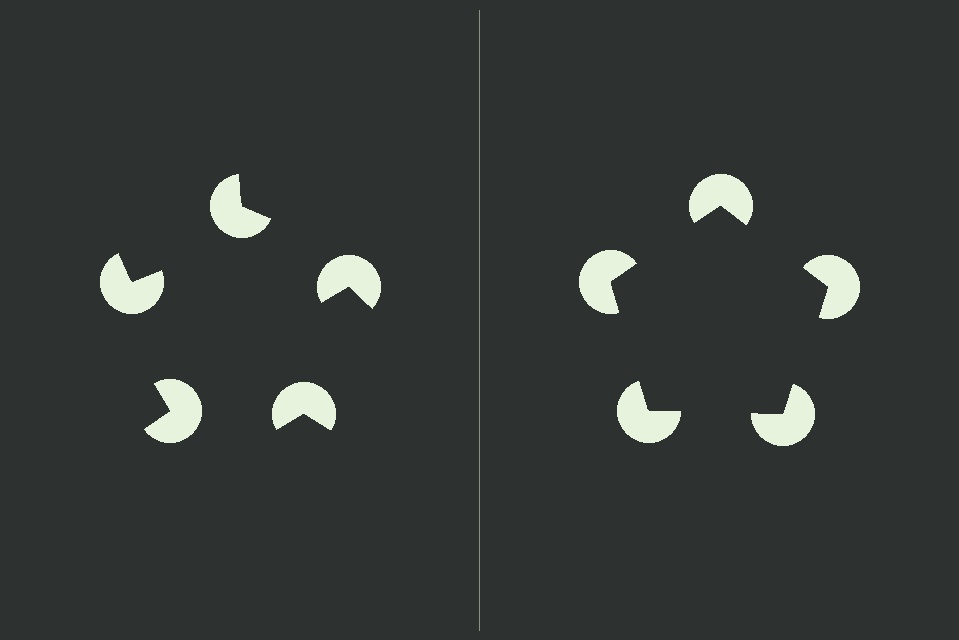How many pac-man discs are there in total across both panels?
10 — 5 on each side.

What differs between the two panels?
The pac-man discs are positioned identically on both sides; only the wedge orientations differ. On the right they align to a pentagon; on the left they are misaligned.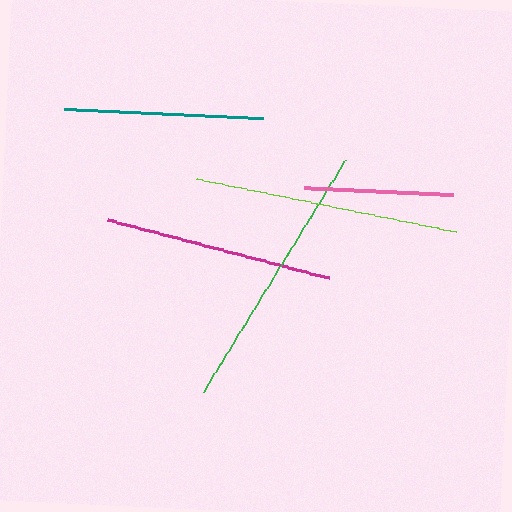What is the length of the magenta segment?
The magenta segment is approximately 229 pixels long.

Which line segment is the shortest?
The pink line is the shortest at approximately 149 pixels.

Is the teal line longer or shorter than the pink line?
The teal line is longer than the pink line.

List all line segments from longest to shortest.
From longest to shortest: green, lime, magenta, teal, pink.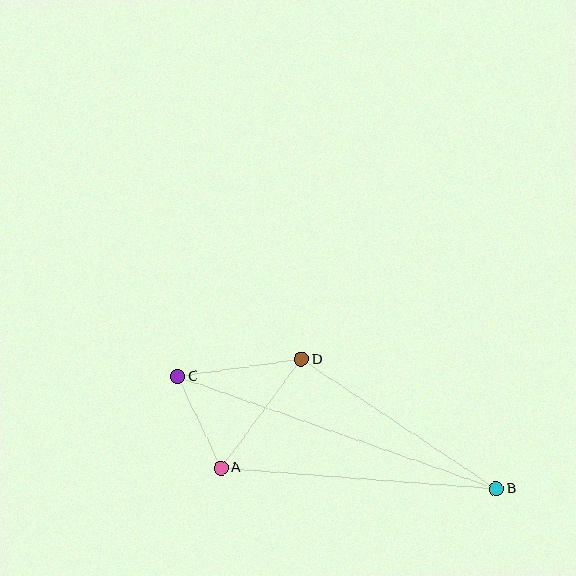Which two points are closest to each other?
Points A and C are closest to each other.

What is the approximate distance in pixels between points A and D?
The distance between A and D is approximately 135 pixels.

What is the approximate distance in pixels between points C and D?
The distance between C and D is approximately 125 pixels.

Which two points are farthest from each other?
Points B and C are farthest from each other.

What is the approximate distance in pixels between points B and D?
The distance between B and D is approximately 234 pixels.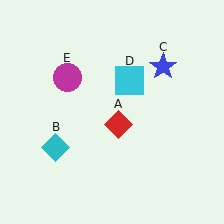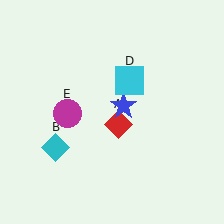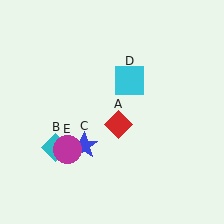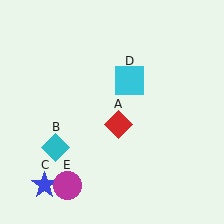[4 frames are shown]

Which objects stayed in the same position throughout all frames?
Red diamond (object A) and cyan diamond (object B) and cyan square (object D) remained stationary.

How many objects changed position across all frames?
2 objects changed position: blue star (object C), magenta circle (object E).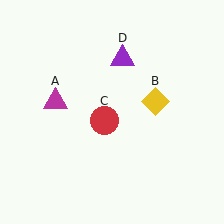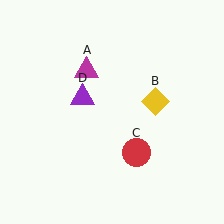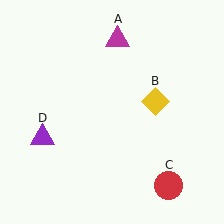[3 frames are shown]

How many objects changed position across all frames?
3 objects changed position: magenta triangle (object A), red circle (object C), purple triangle (object D).